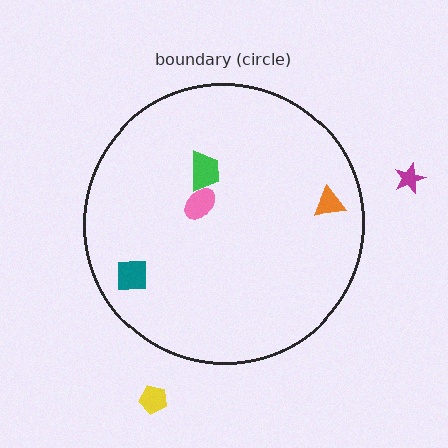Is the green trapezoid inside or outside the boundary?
Inside.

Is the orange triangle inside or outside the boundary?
Inside.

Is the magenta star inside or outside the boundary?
Outside.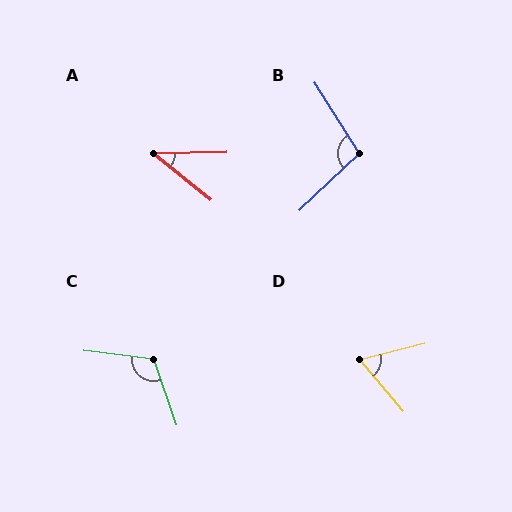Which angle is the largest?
C, at approximately 116 degrees.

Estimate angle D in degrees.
Approximately 64 degrees.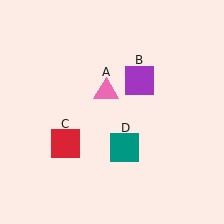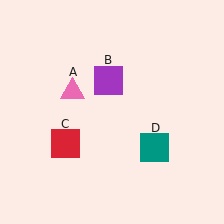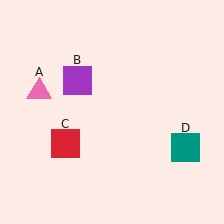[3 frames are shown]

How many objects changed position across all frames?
3 objects changed position: pink triangle (object A), purple square (object B), teal square (object D).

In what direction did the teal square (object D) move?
The teal square (object D) moved right.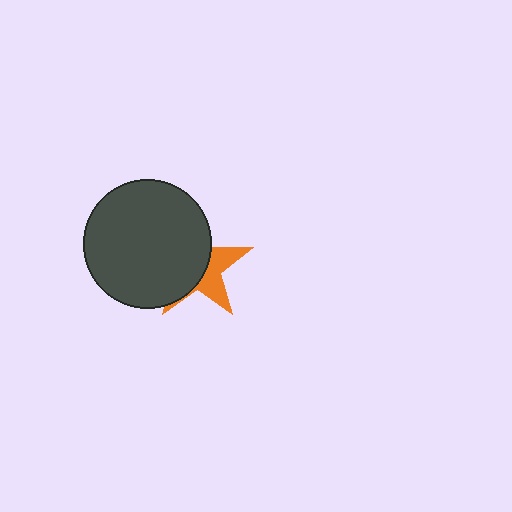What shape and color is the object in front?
The object in front is a dark gray circle.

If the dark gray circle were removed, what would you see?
You would see the complete orange star.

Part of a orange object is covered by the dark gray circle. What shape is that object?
It is a star.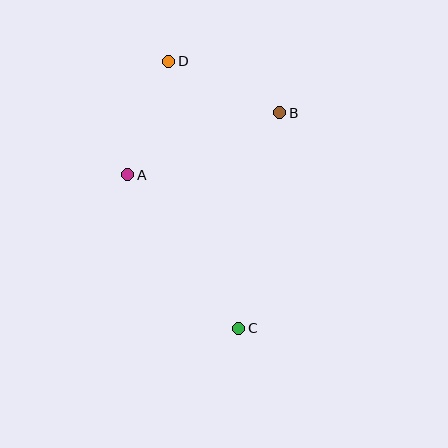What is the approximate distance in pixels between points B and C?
The distance between B and C is approximately 219 pixels.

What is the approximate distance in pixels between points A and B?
The distance between A and B is approximately 164 pixels.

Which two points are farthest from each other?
Points C and D are farthest from each other.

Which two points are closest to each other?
Points A and D are closest to each other.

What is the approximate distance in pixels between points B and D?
The distance between B and D is approximately 123 pixels.